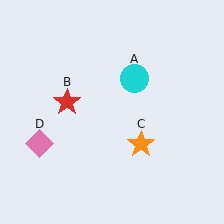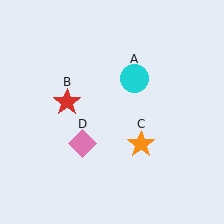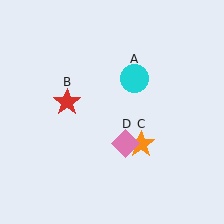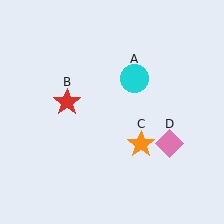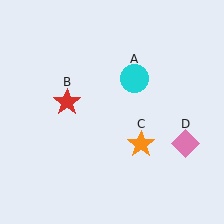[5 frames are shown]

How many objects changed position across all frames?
1 object changed position: pink diamond (object D).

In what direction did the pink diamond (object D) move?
The pink diamond (object D) moved right.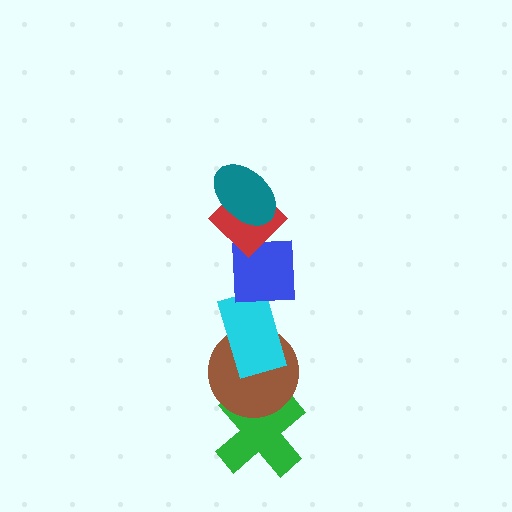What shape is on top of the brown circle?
The cyan rectangle is on top of the brown circle.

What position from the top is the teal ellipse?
The teal ellipse is 1st from the top.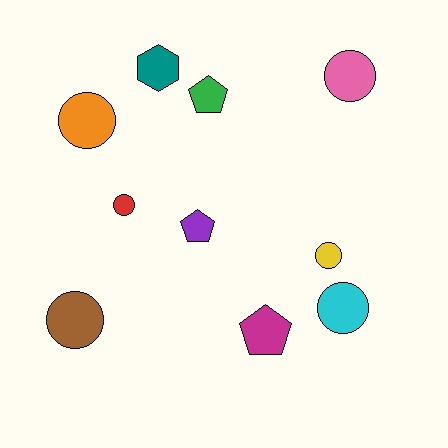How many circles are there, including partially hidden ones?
There are 6 circles.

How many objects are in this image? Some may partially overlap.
There are 10 objects.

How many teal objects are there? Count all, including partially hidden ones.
There is 1 teal object.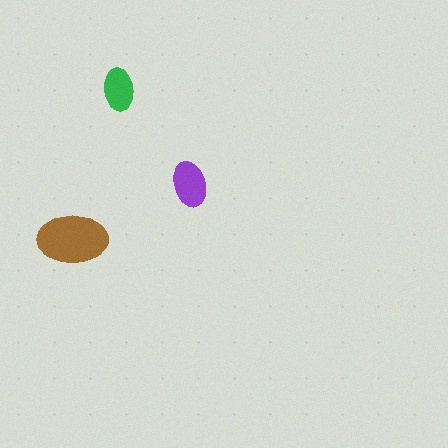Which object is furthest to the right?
The purple ellipse is rightmost.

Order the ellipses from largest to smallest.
the brown one, the purple one, the green one.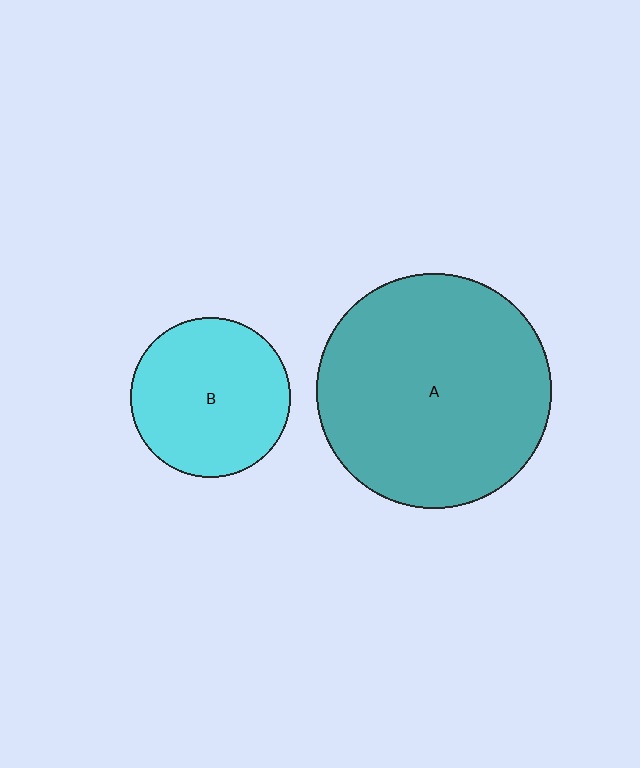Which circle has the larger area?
Circle A (teal).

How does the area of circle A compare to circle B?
Approximately 2.1 times.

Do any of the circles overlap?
No, none of the circles overlap.